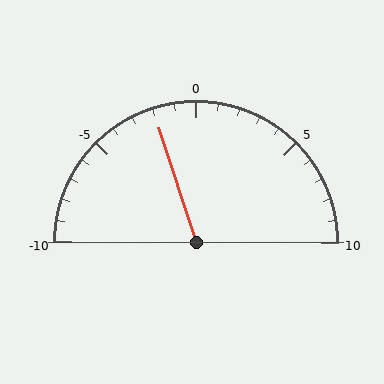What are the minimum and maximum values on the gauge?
The gauge ranges from -10 to 10.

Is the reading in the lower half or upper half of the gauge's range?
The reading is in the lower half of the range (-10 to 10).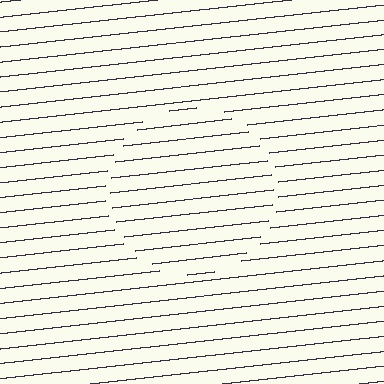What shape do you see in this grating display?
An illusory circle. The interior of the shape contains the same grating, shifted by half a period — the contour is defined by the phase discontinuity where line-ends from the inner and outer gratings abut.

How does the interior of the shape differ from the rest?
The interior of the shape contains the same grating, shifted by half a period — the contour is defined by the phase discontinuity where line-ends from the inner and outer gratings abut.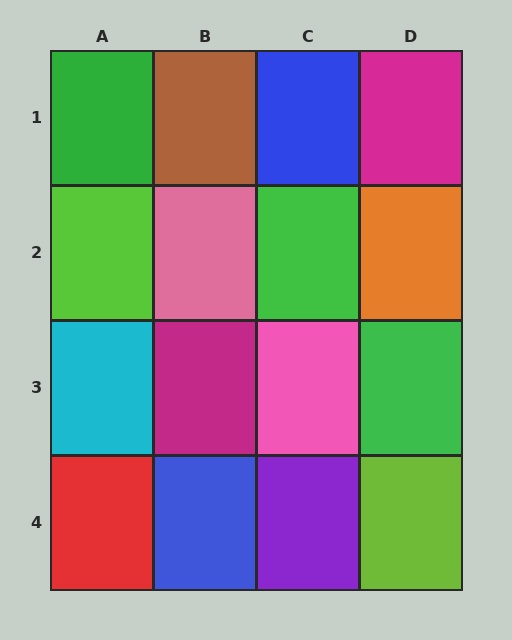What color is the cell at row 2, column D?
Orange.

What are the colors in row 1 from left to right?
Green, brown, blue, magenta.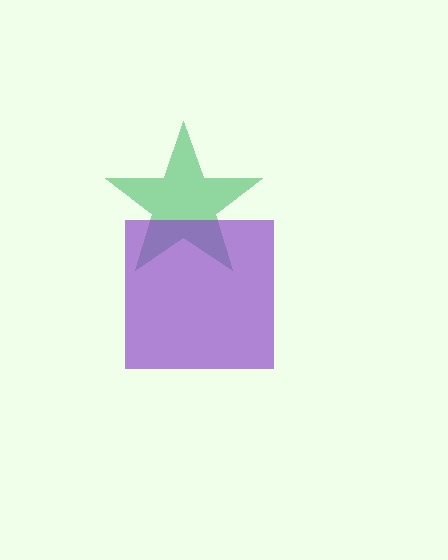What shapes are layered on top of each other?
The layered shapes are: a green star, a purple square.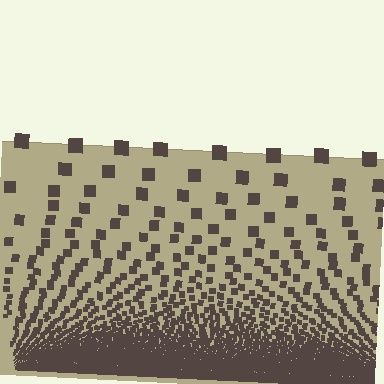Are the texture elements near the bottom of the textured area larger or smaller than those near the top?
Smaller. The gradient is inverted — elements near the bottom are smaller and denser.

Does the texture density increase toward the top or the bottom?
Density increases toward the bottom.